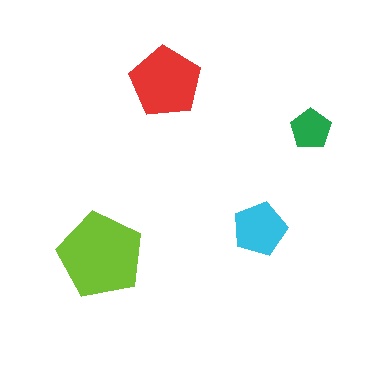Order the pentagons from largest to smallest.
the lime one, the red one, the cyan one, the green one.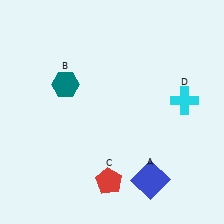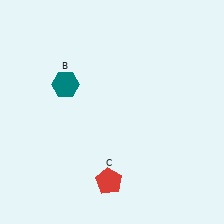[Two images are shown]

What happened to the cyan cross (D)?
The cyan cross (D) was removed in Image 2. It was in the top-right area of Image 1.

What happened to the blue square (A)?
The blue square (A) was removed in Image 2. It was in the bottom-right area of Image 1.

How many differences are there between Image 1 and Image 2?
There are 2 differences between the two images.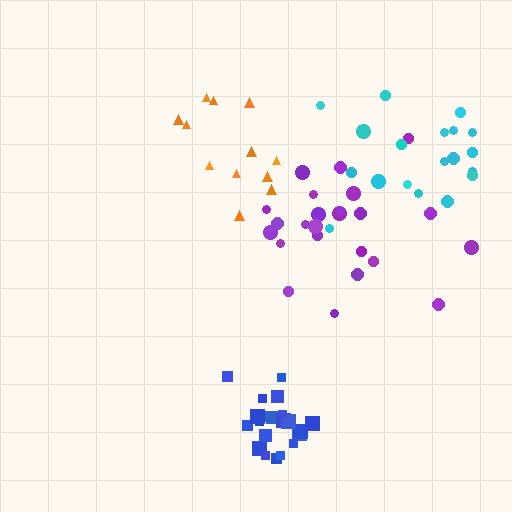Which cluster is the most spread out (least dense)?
Orange.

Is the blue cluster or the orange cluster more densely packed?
Blue.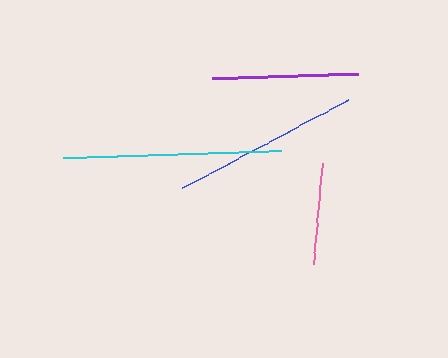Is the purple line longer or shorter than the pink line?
The purple line is longer than the pink line.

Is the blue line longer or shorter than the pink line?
The blue line is longer than the pink line.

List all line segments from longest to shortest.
From longest to shortest: cyan, blue, purple, pink.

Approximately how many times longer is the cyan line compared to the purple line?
The cyan line is approximately 1.5 times the length of the purple line.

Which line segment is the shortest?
The pink line is the shortest at approximately 101 pixels.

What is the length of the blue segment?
The blue segment is approximately 188 pixels long.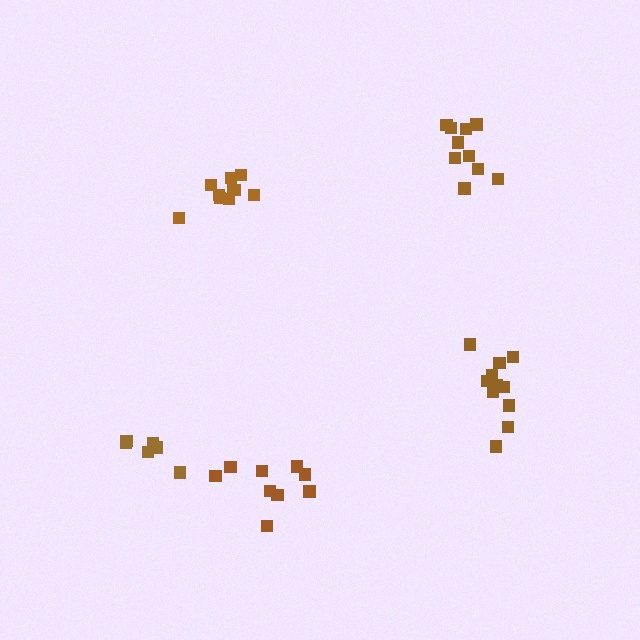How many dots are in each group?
Group 1: 11 dots, Group 2: 10 dots, Group 3: 10 dots, Group 4: 9 dots, Group 5: 6 dots (46 total).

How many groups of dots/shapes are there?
There are 5 groups.